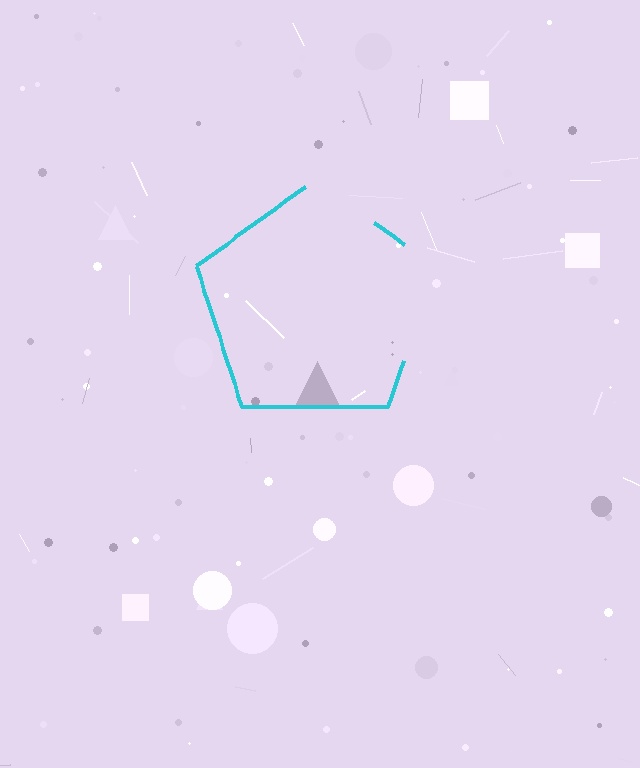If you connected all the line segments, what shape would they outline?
They would outline a pentagon.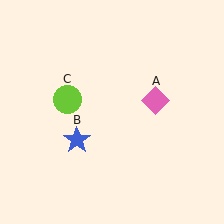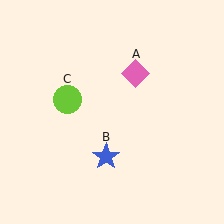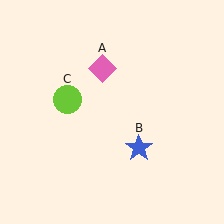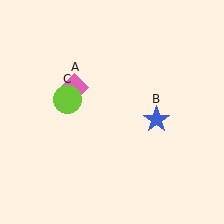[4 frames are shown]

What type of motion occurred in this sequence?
The pink diamond (object A), blue star (object B) rotated counterclockwise around the center of the scene.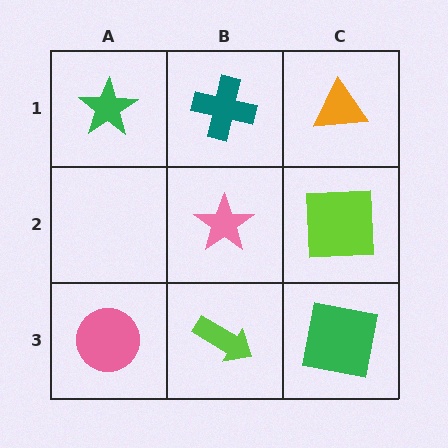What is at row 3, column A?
A pink circle.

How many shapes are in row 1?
3 shapes.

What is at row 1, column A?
A green star.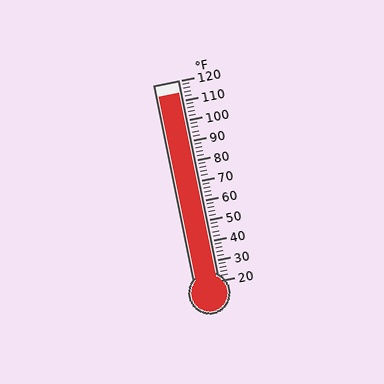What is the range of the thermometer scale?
The thermometer scale ranges from 20°F to 120°F.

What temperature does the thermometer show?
The thermometer shows approximately 114°F.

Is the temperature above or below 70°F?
The temperature is above 70°F.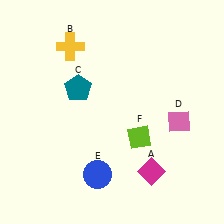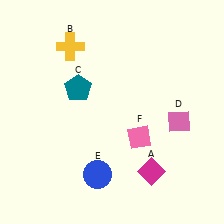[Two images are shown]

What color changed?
The diamond (F) changed from lime in Image 1 to pink in Image 2.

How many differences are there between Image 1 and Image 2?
There is 1 difference between the two images.